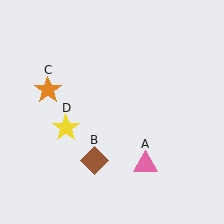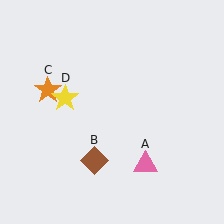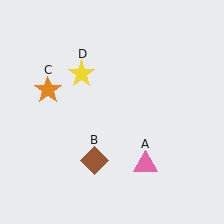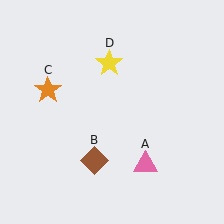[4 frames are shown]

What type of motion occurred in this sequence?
The yellow star (object D) rotated clockwise around the center of the scene.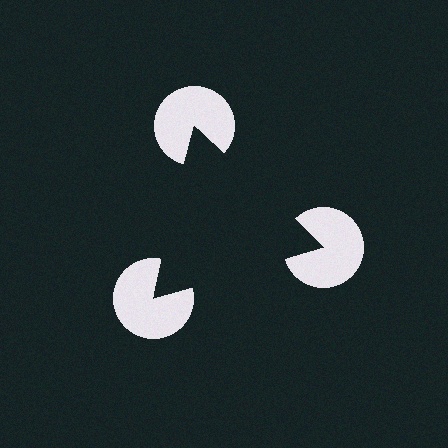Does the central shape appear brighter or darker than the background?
It typically appears slightly darker than the background, even though no actual brightness change is drawn.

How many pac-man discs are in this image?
There are 3 — one at each vertex of the illusory triangle.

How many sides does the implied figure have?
3 sides.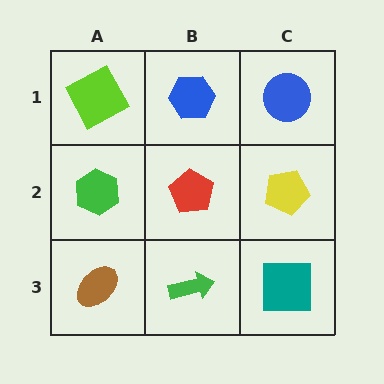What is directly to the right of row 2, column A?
A red pentagon.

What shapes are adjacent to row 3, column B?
A red pentagon (row 2, column B), a brown ellipse (row 3, column A), a teal square (row 3, column C).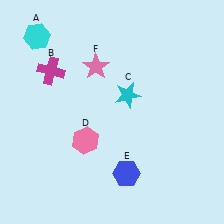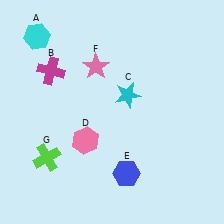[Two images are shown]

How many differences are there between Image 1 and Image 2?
There is 1 difference between the two images.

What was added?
A lime cross (G) was added in Image 2.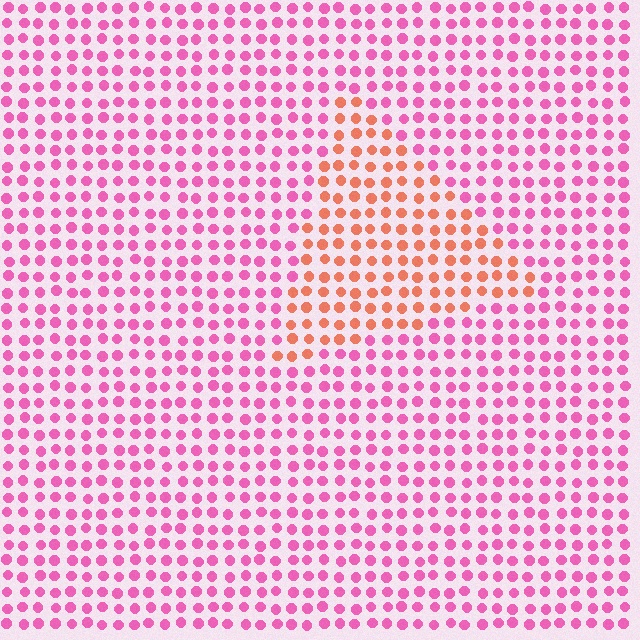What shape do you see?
I see a triangle.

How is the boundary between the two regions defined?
The boundary is defined purely by a slight shift in hue (about 47 degrees). Spacing, size, and orientation are identical on both sides.